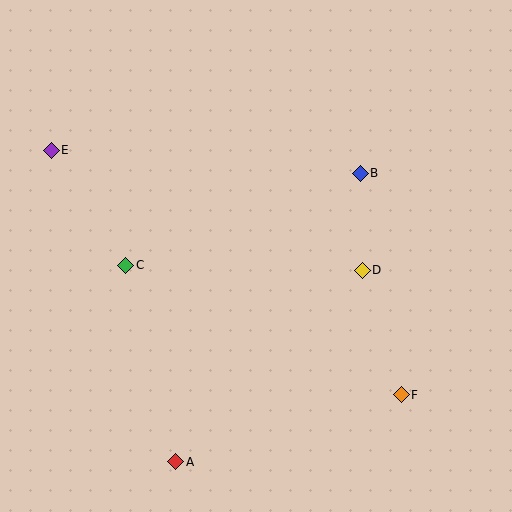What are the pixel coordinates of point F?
Point F is at (401, 395).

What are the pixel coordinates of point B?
Point B is at (360, 173).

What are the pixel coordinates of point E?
Point E is at (51, 150).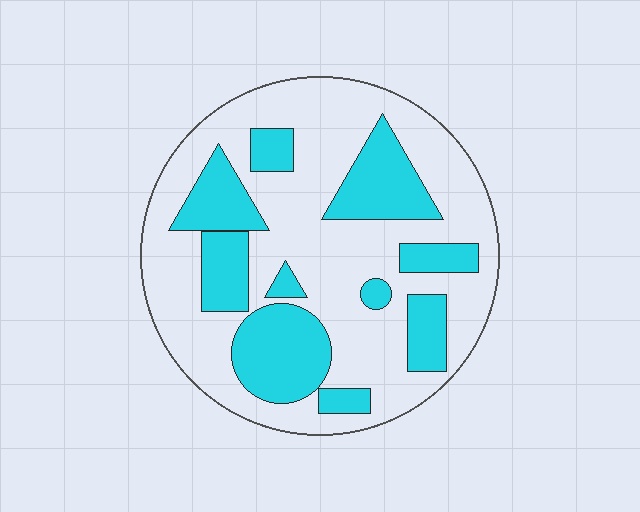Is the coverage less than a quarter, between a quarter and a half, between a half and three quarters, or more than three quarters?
Between a quarter and a half.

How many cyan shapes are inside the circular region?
10.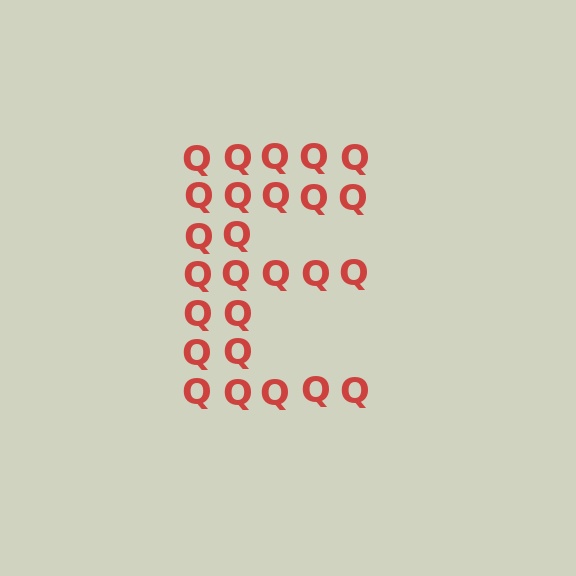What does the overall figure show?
The overall figure shows the letter E.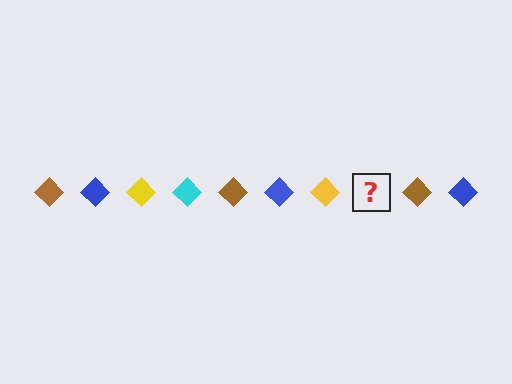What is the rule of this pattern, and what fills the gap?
The rule is that the pattern cycles through brown, blue, yellow, cyan diamonds. The gap should be filled with a cyan diamond.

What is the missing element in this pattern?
The missing element is a cyan diamond.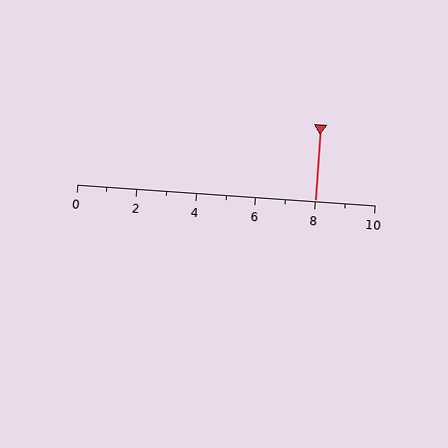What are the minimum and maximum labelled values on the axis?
The axis runs from 0 to 10.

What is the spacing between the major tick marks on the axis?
The major ticks are spaced 2 apart.